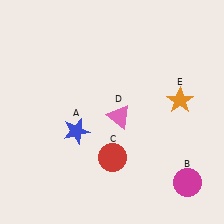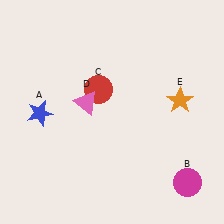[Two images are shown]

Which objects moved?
The objects that moved are: the blue star (A), the red circle (C), the pink triangle (D).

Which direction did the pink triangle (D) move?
The pink triangle (D) moved left.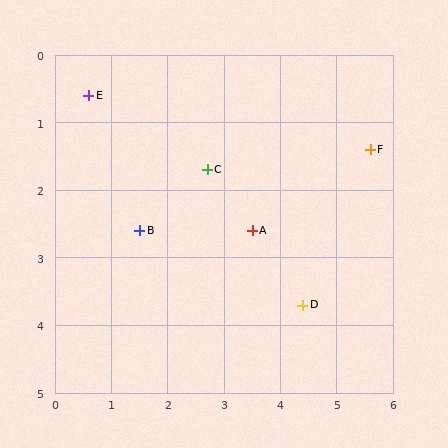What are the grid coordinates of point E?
Point E is at approximately (0.6, 0.6).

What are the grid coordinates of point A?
Point A is at approximately (3.5, 2.6).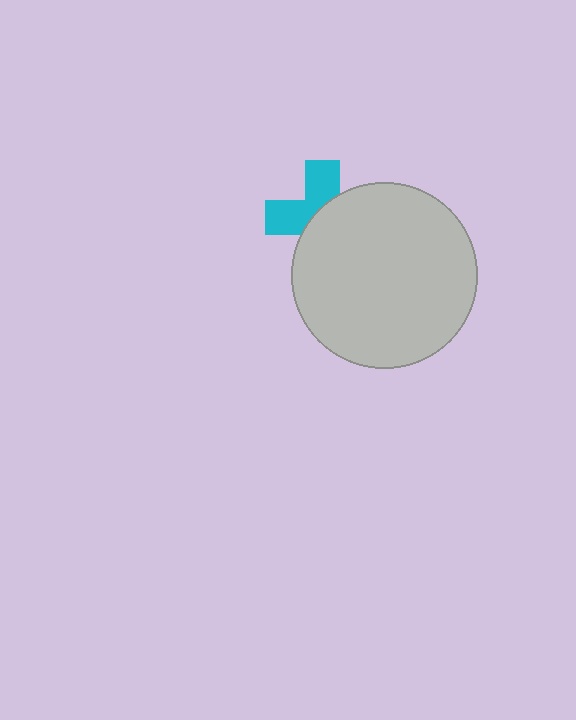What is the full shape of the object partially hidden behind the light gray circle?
The partially hidden object is a cyan cross.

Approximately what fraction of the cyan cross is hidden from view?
Roughly 56% of the cyan cross is hidden behind the light gray circle.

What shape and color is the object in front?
The object in front is a light gray circle.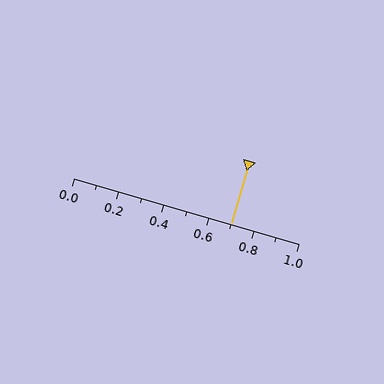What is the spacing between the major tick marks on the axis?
The major ticks are spaced 0.2 apart.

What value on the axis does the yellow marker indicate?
The marker indicates approximately 0.7.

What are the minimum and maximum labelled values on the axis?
The axis runs from 0.0 to 1.0.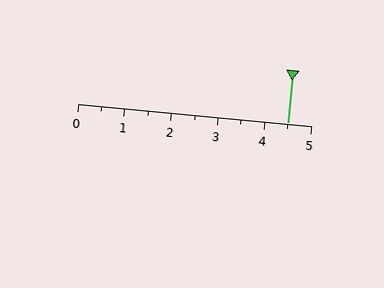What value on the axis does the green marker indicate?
The marker indicates approximately 4.5.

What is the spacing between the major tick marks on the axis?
The major ticks are spaced 1 apart.